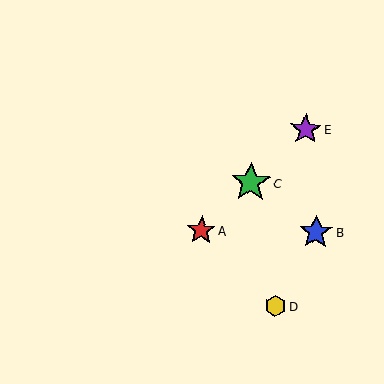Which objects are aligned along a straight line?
Objects A, C, E are aligned along a straight line.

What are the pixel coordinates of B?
Object B is at (316, 232).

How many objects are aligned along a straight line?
3 objects (A, C, E) are aligned along a straight line.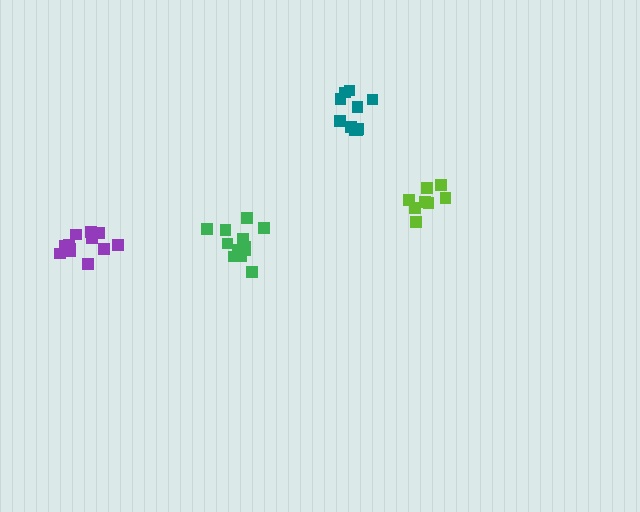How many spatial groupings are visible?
There are 4 spatial groupings.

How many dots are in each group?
Group 1: 9 dots, Group 2: 13 dots, Group 3: 12 dots, Group 4: 10 dots (44 total).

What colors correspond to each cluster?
The clusters are colored: lime, green, purple, teal.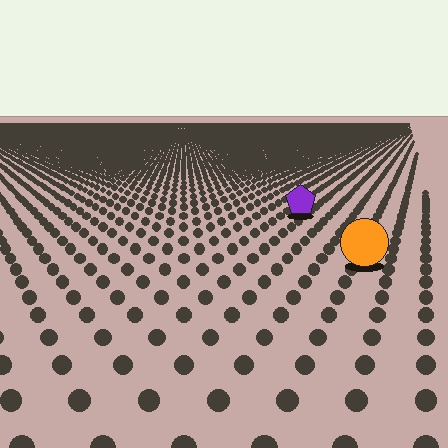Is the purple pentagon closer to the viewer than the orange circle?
No. The orange circle is closer — you can tell from the texture gradient: the ground texture is coarser near it.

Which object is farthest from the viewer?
The purple pentagon is farthest from the viewer. It appears smaller and the ground texture around it is denser.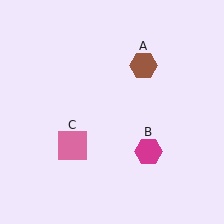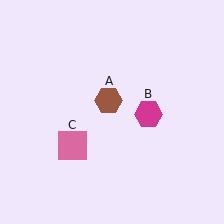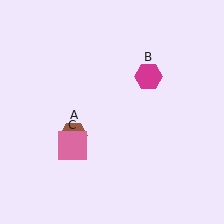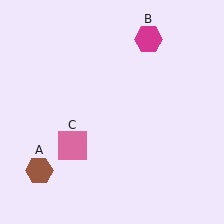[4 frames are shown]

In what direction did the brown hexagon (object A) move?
The brown hexagon (object A) moved down and to the left.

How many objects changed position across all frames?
2 objects changed position: brown hexagon (object A), magenta hexagon (object B).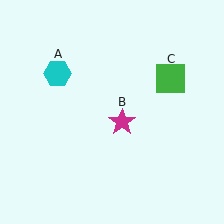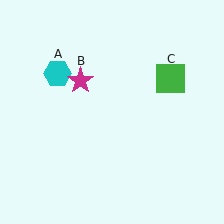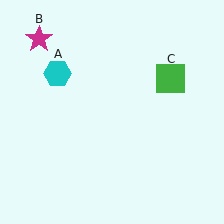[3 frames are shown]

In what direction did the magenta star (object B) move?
The magenta star (object B) moved up and to the left.